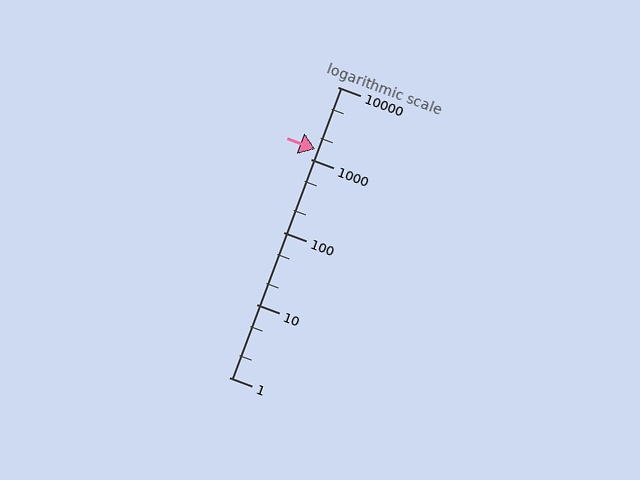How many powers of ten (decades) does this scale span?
The scale spans 4 decades, from 1 to 10000.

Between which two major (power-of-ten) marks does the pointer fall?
The pointer is between 1000 and 10000.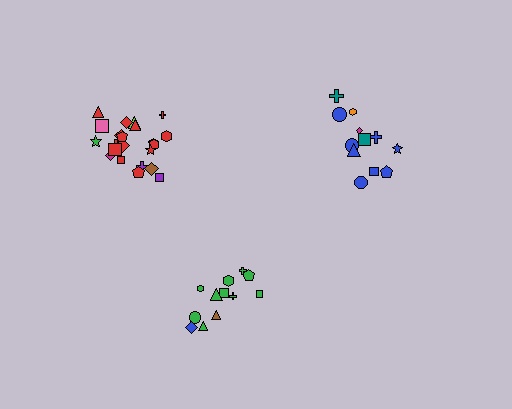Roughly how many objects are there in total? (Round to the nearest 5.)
Roughly 45 objects in total.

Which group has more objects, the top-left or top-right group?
The top-left group.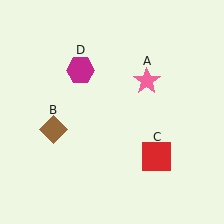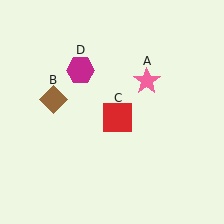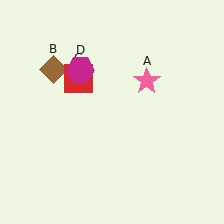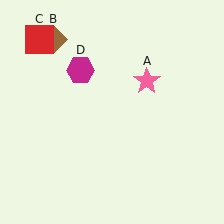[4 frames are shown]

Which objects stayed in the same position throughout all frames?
Pink star (object A) and magenta hexagon (object D) remained stationary.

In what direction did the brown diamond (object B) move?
The brown diamond (object B) moved up.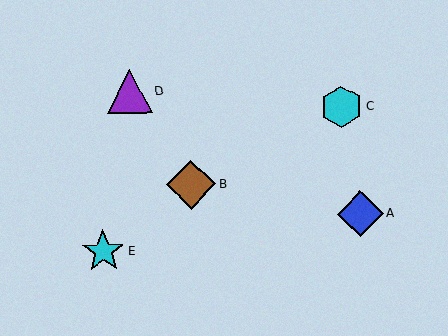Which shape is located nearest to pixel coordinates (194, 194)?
The brown diamond (labeled B) at (191, 185) is nearest to that location.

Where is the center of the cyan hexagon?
The center of the cyan hexagon is at (342, 107).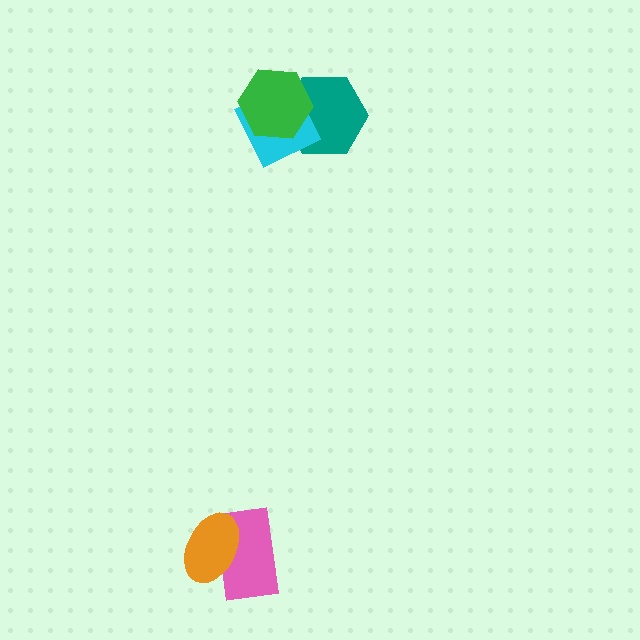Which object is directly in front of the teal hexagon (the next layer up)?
The cyan diamond is directly in front of the teal hexagon.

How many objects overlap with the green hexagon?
2 objects overlap with the green hexagon.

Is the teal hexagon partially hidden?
Yes, it is partially covered by another shape.